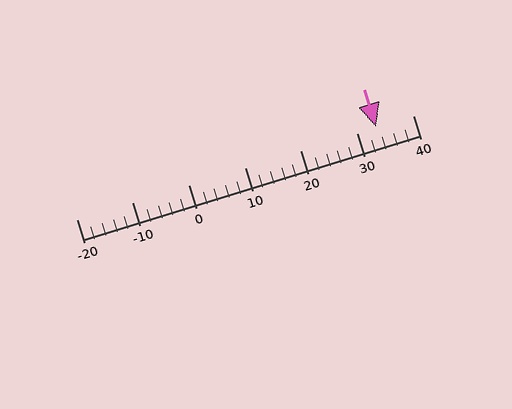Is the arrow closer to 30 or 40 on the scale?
The arrow is closer to 30.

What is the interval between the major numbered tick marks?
The major tick marks are spaced 10 units apart.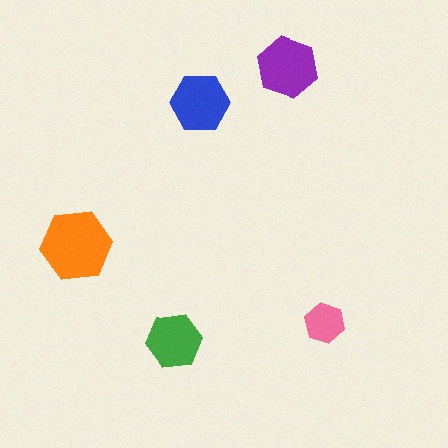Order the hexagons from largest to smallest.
the orange one, the purple one, the blue one, the green one, the pink one.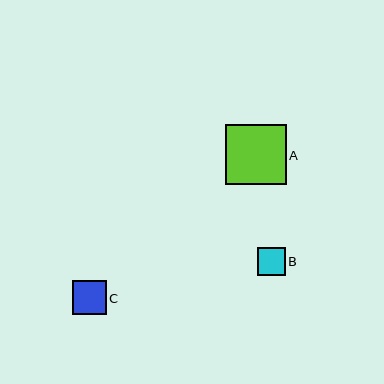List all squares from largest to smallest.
From largest to smallest: A, C, B.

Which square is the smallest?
Square B is the smallest with a size of approximately 28 pixels.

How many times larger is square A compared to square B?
Square A is approximately 2.2 times the size of square B.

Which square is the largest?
Square A is the largest with a size of approximately 61 pixels.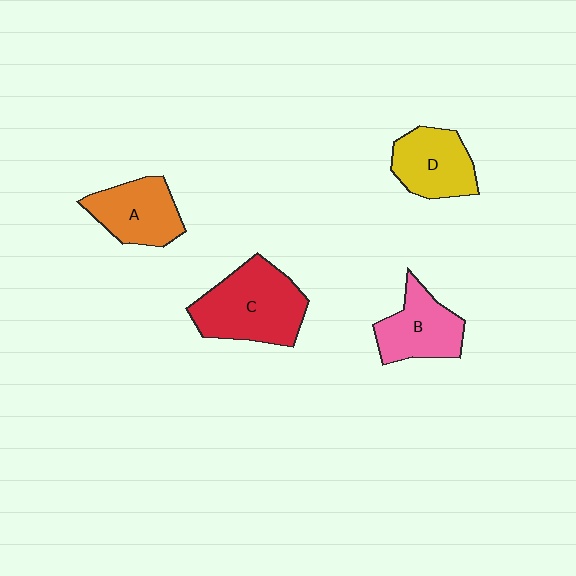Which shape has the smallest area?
Shape D (yellow).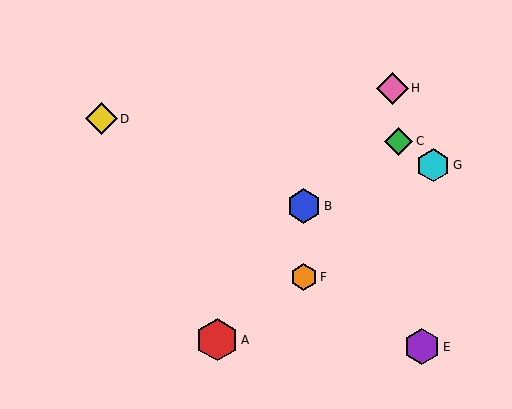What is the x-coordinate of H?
Object H is at x≈392.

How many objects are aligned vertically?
2 objects (B, F) are aligned vertically.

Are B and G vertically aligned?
No, B is at x≈304 and G is at x≈433.